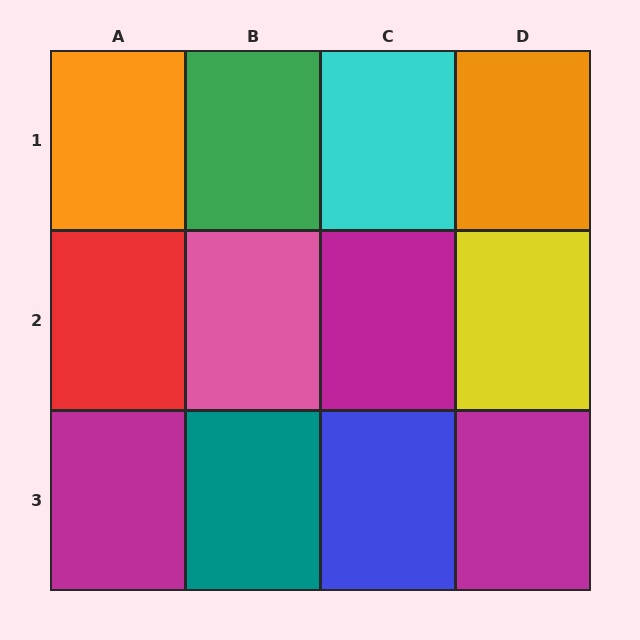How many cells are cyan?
1 cell is cyan.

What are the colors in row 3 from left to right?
Magenta, teal, blue, magenta.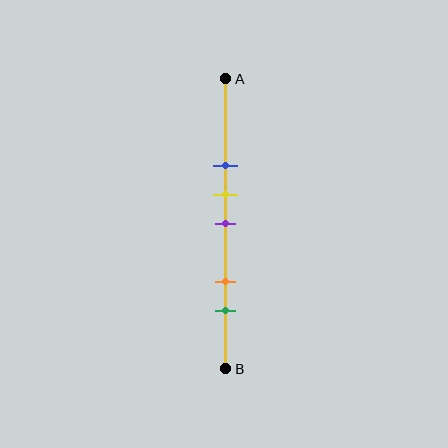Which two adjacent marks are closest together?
The yellow and purple marks are the closest adjacent pair.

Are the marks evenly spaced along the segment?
No, the marks are not evenly spaced.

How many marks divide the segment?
There are 5 marks dividing the segment.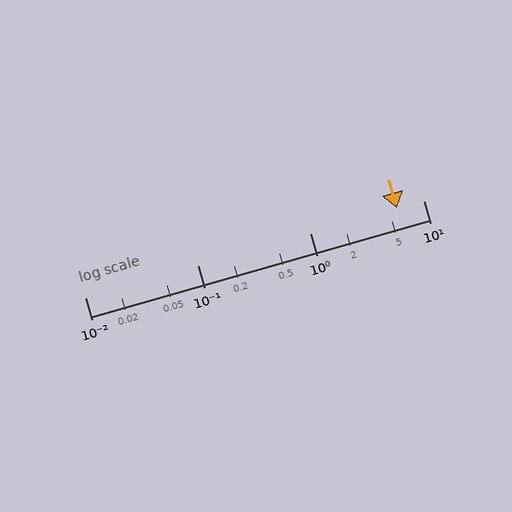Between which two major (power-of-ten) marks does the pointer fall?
The pointer is between 1 and 10.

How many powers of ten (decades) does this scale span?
The scale spans 3 decades, from 0.01 to 10.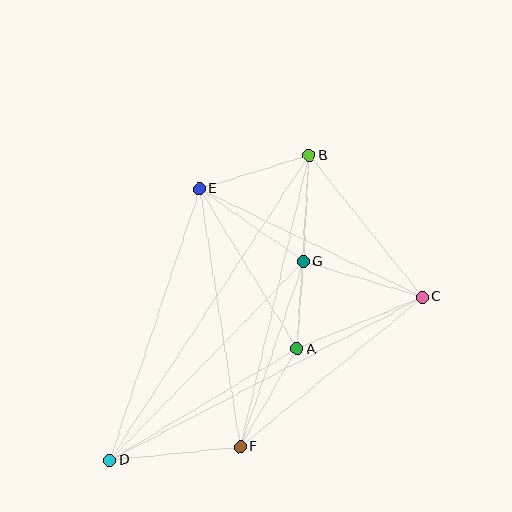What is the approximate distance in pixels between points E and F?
The distance between E and F is approximately 261 pixels.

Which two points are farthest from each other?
Points B and D are farthest from each other.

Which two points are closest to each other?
Points A and G are closest to each other.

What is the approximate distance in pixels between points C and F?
The distance between C and F is approximately 236 pixels.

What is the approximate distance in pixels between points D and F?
The distance between D and F is approximately 131 pixels.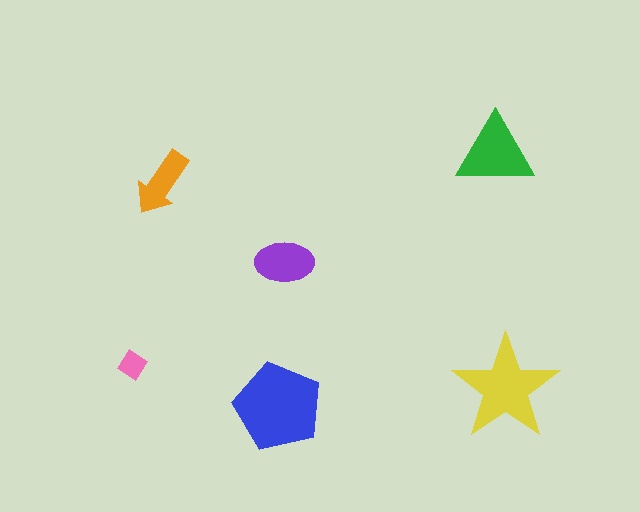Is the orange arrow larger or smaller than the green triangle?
Smaller.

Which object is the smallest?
The pink diamond.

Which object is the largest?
The blue pentagon.